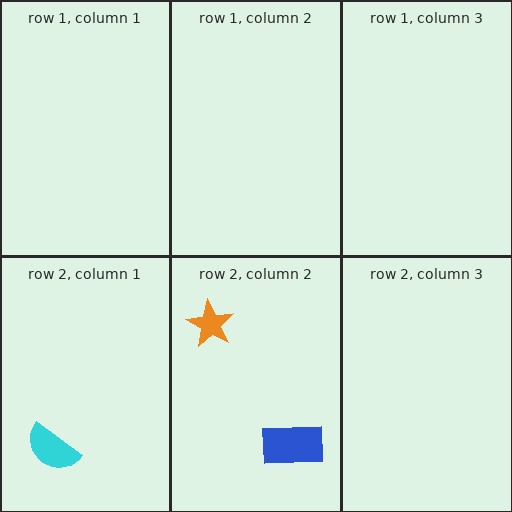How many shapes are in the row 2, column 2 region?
2.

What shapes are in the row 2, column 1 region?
The cyan semicircle.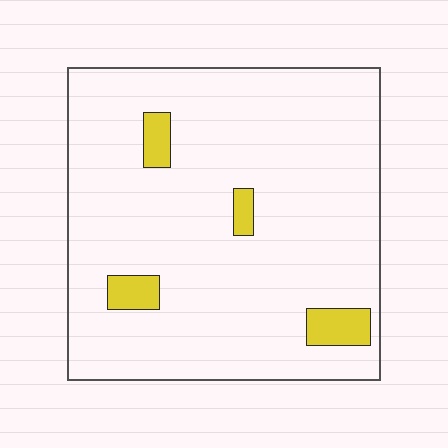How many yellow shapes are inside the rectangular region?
4.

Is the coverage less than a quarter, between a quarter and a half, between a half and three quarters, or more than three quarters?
Less than a quarter.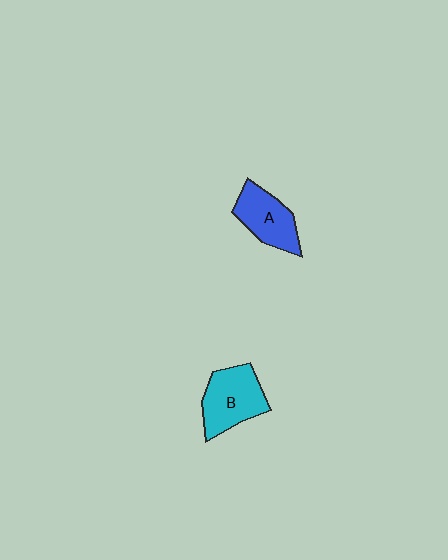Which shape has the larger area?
Shape B (cyan).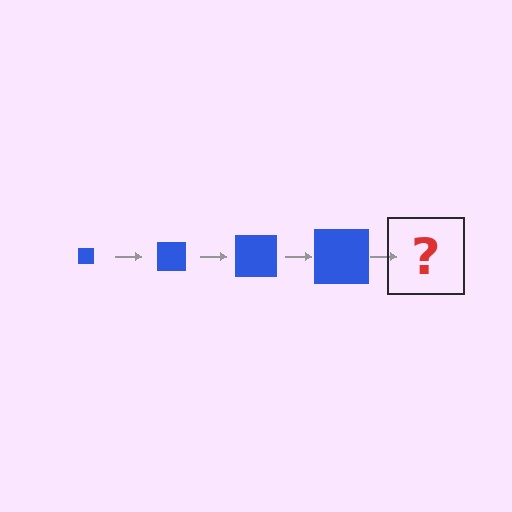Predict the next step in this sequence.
The next step is a blue square, larger than the previous one.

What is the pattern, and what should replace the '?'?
The pattern is that the square gets progressively larger each step. The '?' should be a blue square, larger than the previous one.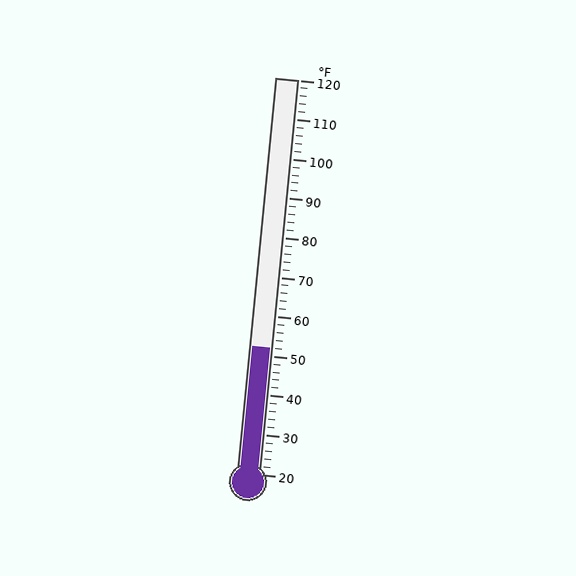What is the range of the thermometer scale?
The thermometer scale ranges from 20°F to 120°F.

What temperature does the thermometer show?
The thermometer shows approximately 52°F.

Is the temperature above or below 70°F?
The temperature is below 70°F.